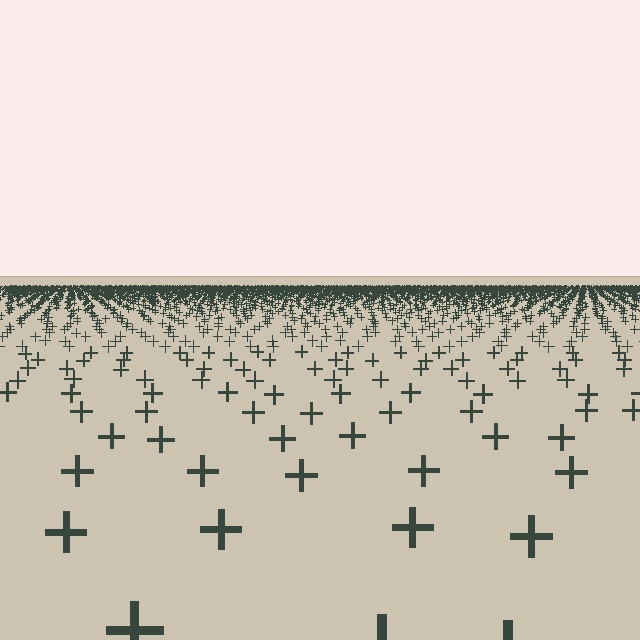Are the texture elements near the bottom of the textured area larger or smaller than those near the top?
Larger. Near the bottom, elements are closer to the viewer and appear at a bigger on-screen size.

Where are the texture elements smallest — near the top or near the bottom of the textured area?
Near the top.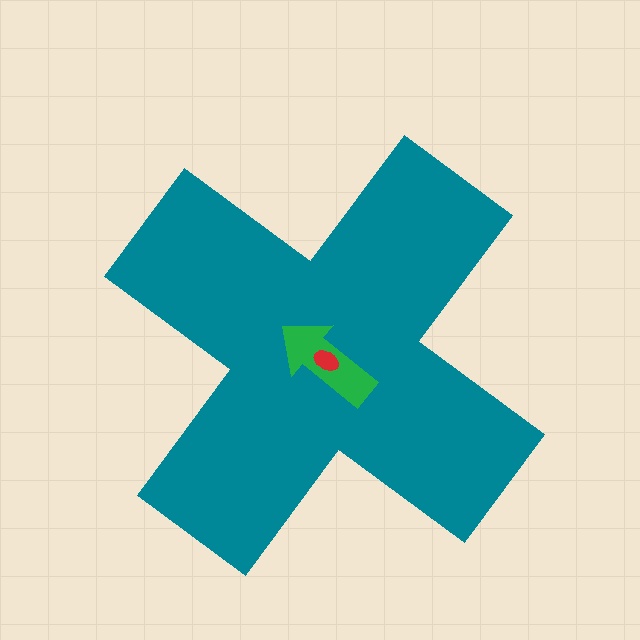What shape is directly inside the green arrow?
The red ellipse.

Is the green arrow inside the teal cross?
Yes.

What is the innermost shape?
The red ellipse.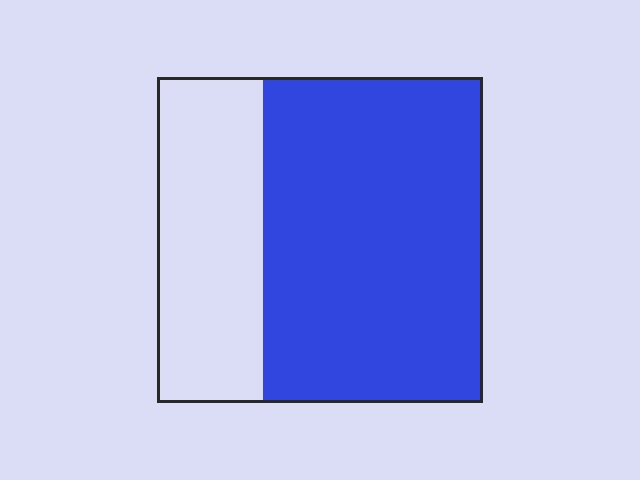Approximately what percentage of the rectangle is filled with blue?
Approximately 65%.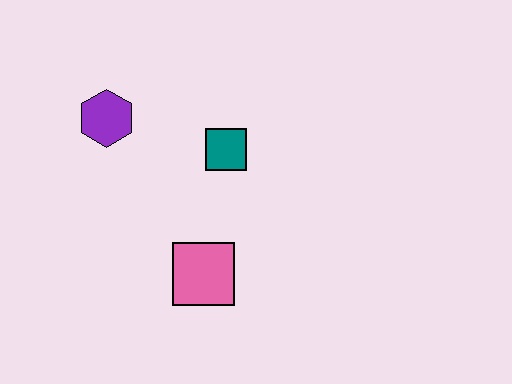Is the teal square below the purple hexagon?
Yes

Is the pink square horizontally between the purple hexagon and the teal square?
Yes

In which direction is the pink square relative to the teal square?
The pink square is below the teal square.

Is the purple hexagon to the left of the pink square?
Yes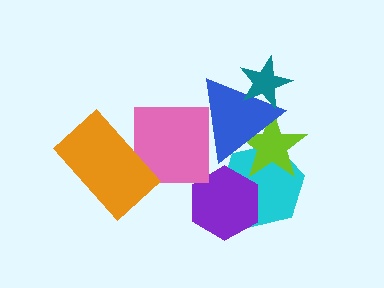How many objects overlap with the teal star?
1 object overlaps with the teal star.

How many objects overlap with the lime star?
2 objects overlap with the lime star.